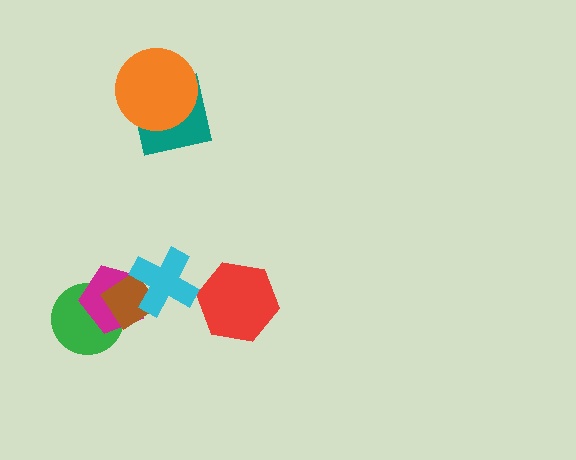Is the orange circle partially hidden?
No, no other shape covers it.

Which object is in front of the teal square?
The orange circle is in front of the teal square.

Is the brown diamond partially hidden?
Yes, it is partially covered by another shape.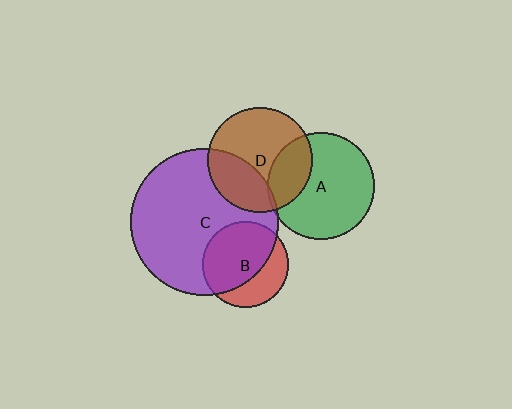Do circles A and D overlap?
Yes.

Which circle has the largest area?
Circle C (purple).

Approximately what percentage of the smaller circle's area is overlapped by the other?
Approximately 25%.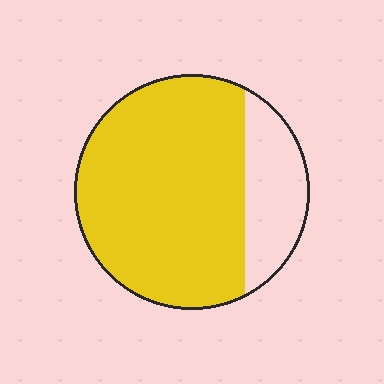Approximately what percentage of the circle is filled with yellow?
Approximately 80%.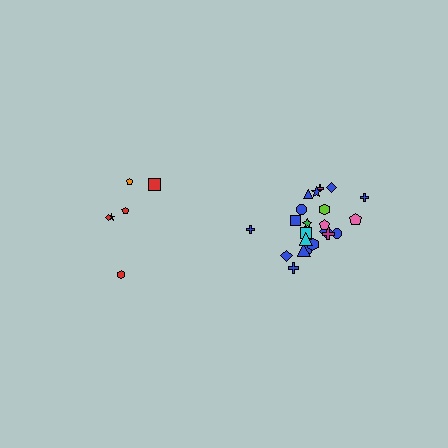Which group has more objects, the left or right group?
The right group.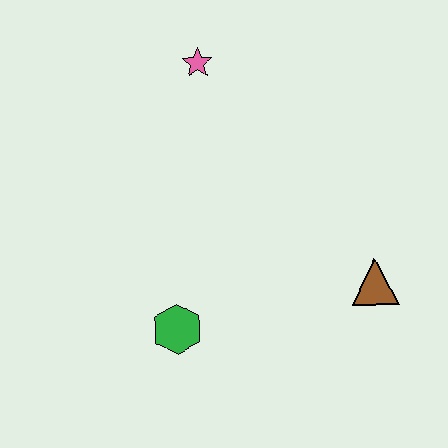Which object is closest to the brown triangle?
The green hexagon is closest to the brown triangle.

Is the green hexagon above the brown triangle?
No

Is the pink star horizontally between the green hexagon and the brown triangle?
Yes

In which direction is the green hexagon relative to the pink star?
The green hexagon is below the pink star.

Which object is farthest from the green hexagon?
The pink star is farthest from the green hexagon.